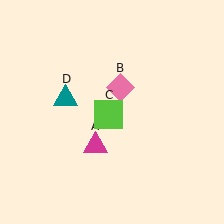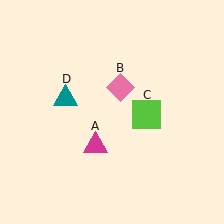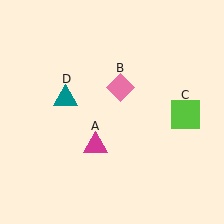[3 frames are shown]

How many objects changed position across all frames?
1 object changed position: lime square (object C).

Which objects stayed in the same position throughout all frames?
Magenta triangle (object A) and pink diamond (object B) and teal triangle (object D) remained stationary.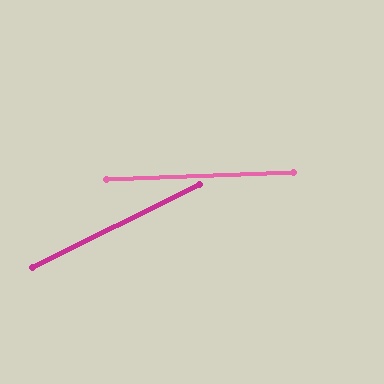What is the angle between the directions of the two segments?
Approximately 24 degrees.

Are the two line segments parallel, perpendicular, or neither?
Neither parallel nor perpendicular — they differ by about 24°.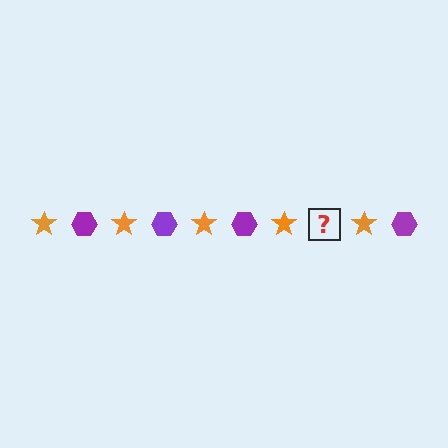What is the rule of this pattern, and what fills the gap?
The rule is that the pattern alternates between orange star and purple hexagon. The gap should be filled with a purple hexagon.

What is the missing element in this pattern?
The missing element is a purple hexagon.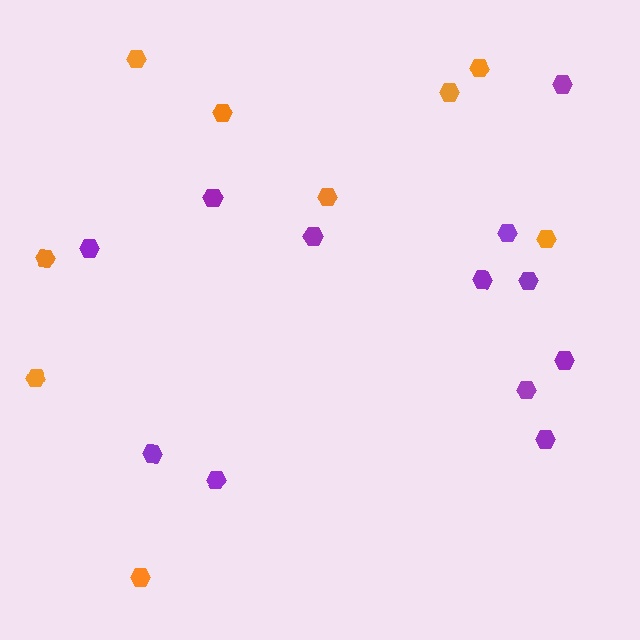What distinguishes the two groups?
There are 2 groups: one group of orange hexagons (9) and one group of purple hexagons (12).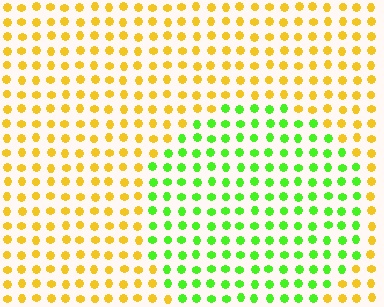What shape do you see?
I see a circle.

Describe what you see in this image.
The image is filled with small yellow elements in a uniform arrangement. A circle-shaped region is visible where the elements are tinted to a slightly different hue, forming a subtle color boundary.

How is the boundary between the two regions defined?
The boundary is defined purely by a slight shift in hue (about 63 degrees). Spacing, size, and orientation are identical on both sides.